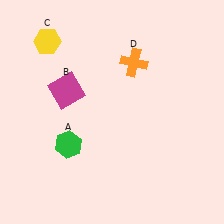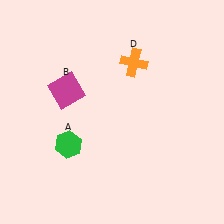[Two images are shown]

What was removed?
The yellow hexagon (C) was removed in Image 2.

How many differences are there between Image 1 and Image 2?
There is 1 difference between the two images.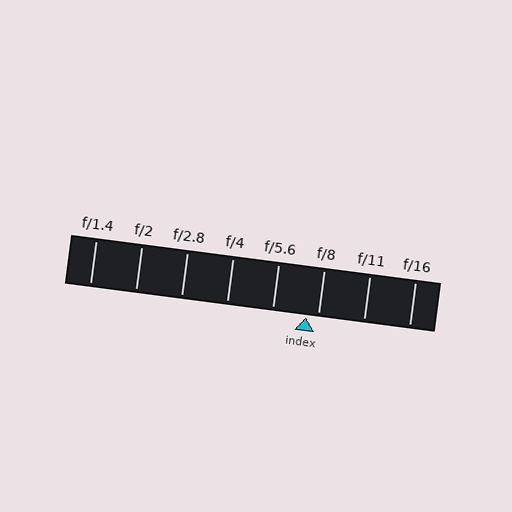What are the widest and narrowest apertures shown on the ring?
The widest aperture shown is f/1.4 and the narrowest is f/16.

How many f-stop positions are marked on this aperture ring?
There are 8 f-stop positions marked.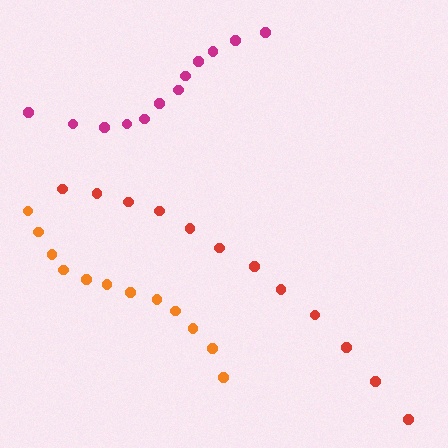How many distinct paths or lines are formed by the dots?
There are 3 distinct paths.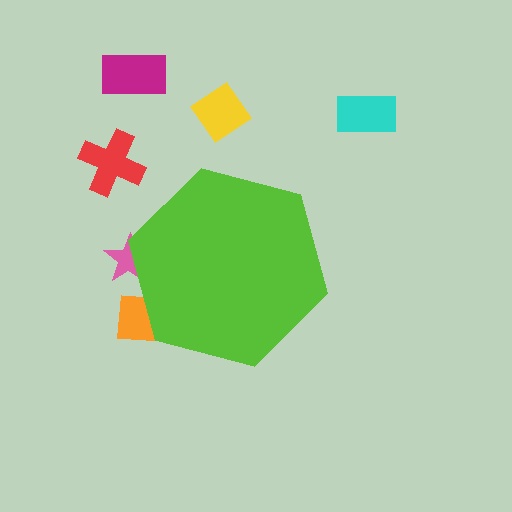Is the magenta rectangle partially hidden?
No, the magenta rectangle is fully visible.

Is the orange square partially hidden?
Yes, the orange square is partially hidden behind the lime hexagon.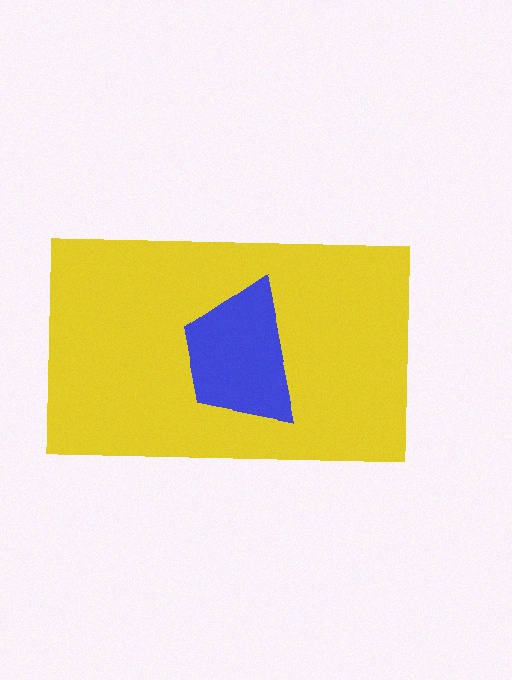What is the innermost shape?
The blue trapezoid.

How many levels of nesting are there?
2.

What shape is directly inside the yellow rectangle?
The blue trapezoid.